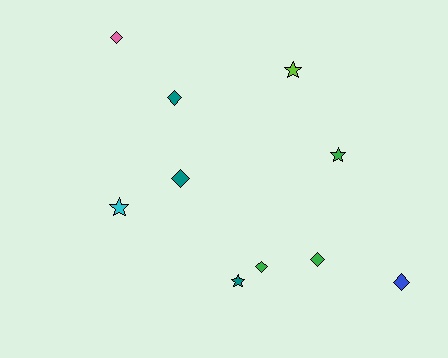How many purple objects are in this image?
There are no purple objects.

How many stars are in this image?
There are 4 stars.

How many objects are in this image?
There are 10 objects.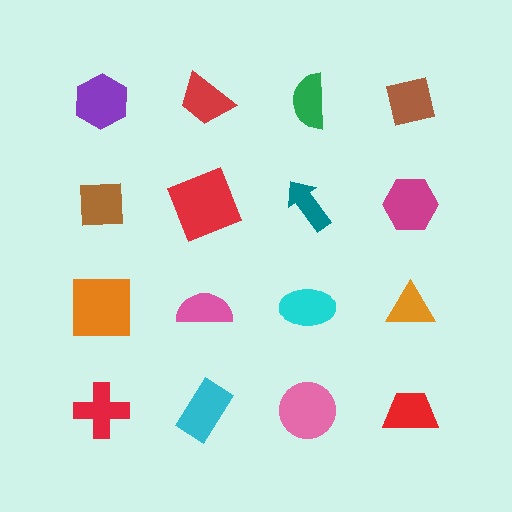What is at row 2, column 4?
A magenta hexagon.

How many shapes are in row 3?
4 shapes.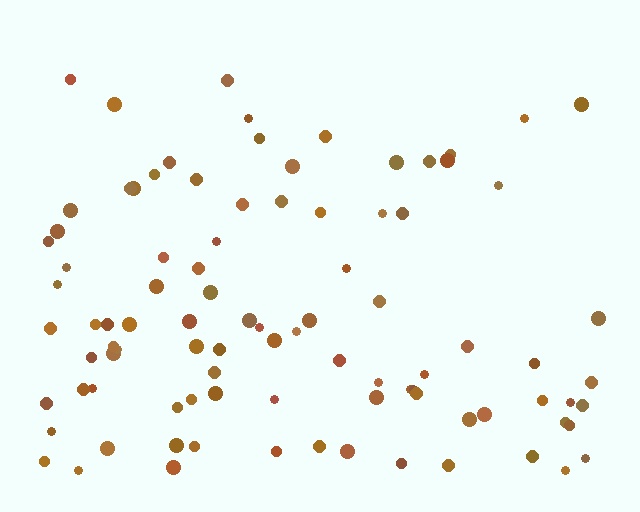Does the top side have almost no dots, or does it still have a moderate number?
Still a moderate number, just noticeably fewer than the bottom.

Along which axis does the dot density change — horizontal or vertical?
Vertical.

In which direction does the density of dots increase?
From top to bottom, with the bottom side densest.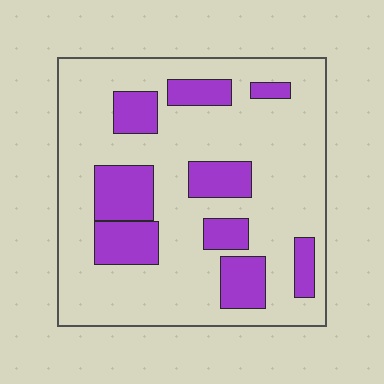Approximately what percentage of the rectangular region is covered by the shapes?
Approximately 25%.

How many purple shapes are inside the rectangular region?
9.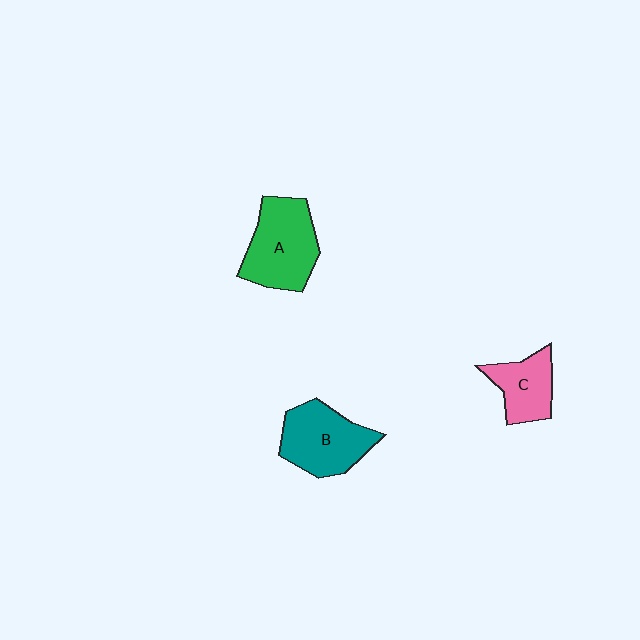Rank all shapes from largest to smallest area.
From largest to smallest: A (green), B (teal), C (pink).